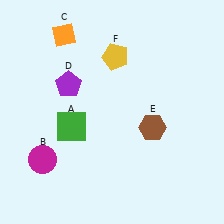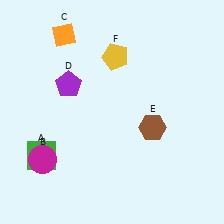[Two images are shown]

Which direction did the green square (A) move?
The green square (A) moved left.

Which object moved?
The green square (A) moved left.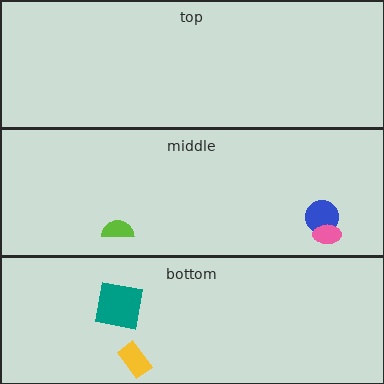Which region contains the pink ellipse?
The middle region.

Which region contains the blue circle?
The middle region.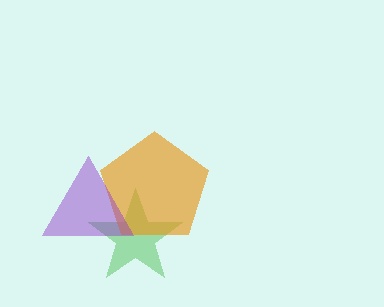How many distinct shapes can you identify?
There are 3 distinct shapes: a green star, an orange pentagon, a purple triangle.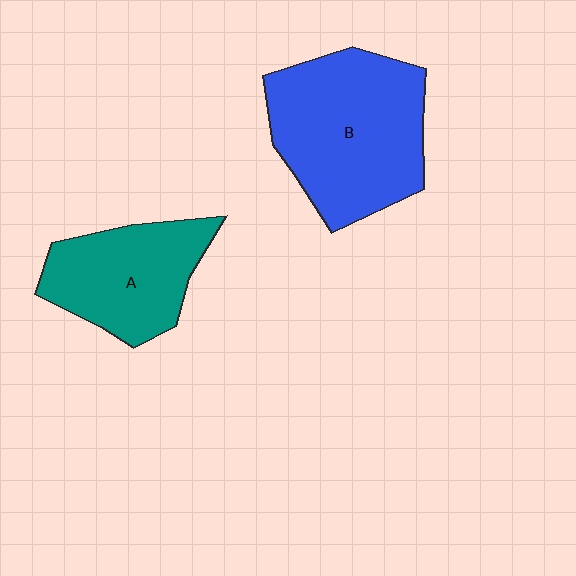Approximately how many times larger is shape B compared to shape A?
Approximately 1.5 times.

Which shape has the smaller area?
Shape A (teal).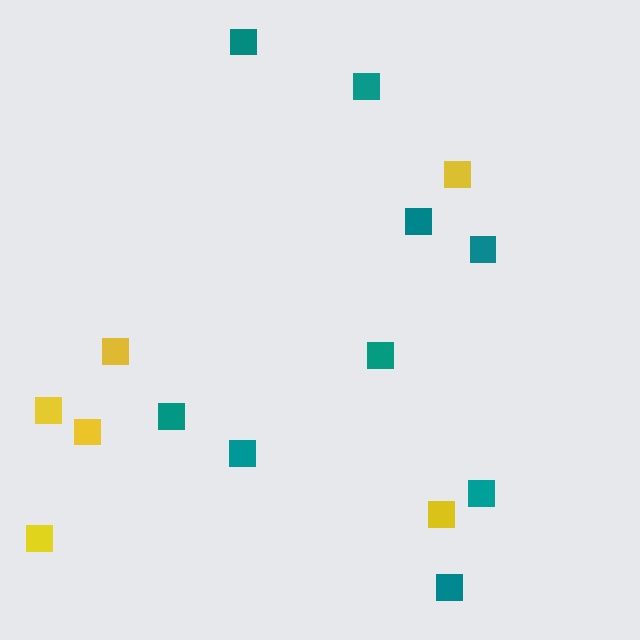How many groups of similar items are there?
There are 2 groups: one group of yellow squares (6) and one group of teal squares (9).